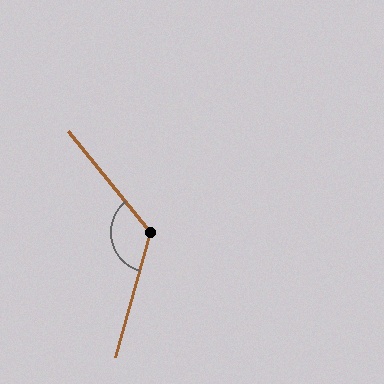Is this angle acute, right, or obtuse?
It is obtuse.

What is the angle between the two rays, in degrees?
Approximately 126 degrees.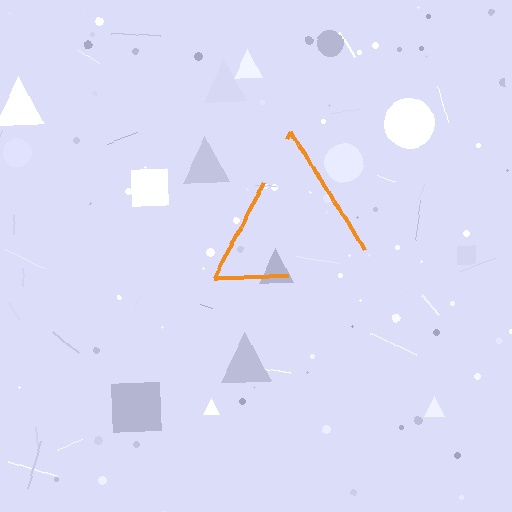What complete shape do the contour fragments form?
The contour fragments form a triangle.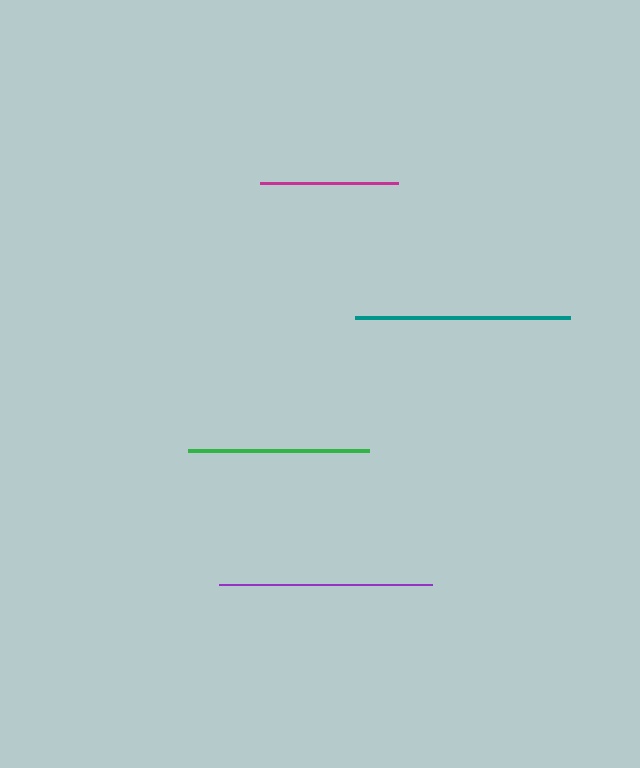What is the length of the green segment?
The green segment is approximately 181 pixels long.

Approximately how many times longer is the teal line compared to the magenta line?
The teal line is approximately 1.6 times the length of the magenta line.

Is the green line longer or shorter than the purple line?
The purple line is longer than the green line.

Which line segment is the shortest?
The magenta line is the shortest at approximately 138 pixels.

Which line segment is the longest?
The teal line is the longest at approximately 214 pixels.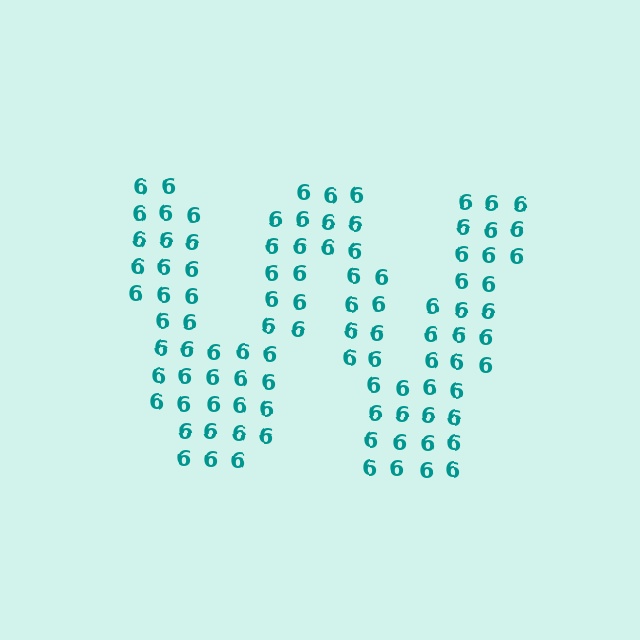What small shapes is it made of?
It is made of small digit 6's.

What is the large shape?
The large shape is the letter W.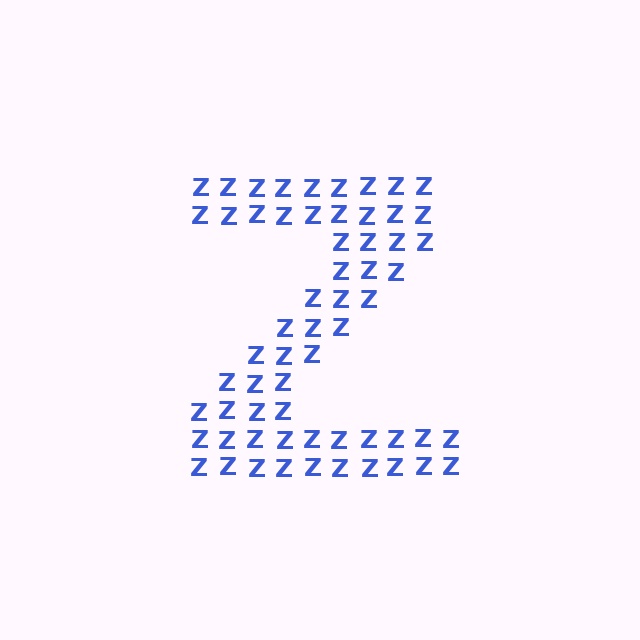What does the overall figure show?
The overall figure shows the letter Z.